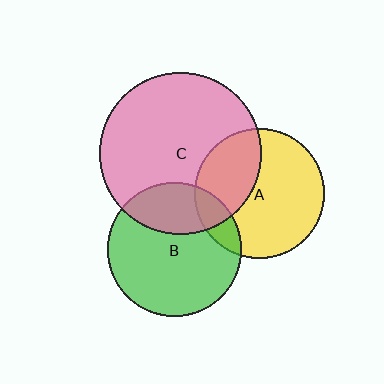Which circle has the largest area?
Circle C (pink).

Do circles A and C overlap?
Yes.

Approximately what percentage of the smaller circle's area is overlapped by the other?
Approximately 35%.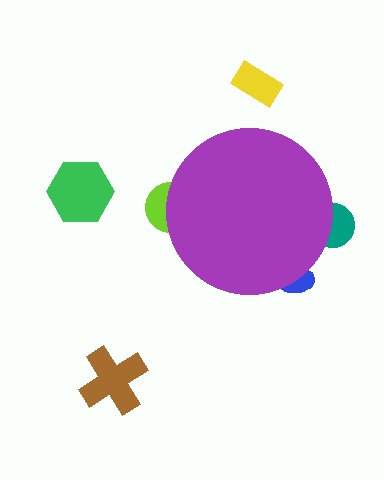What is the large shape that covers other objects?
A purple circle.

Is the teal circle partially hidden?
Yes, the teal circle is partially hidden behind the purple circle.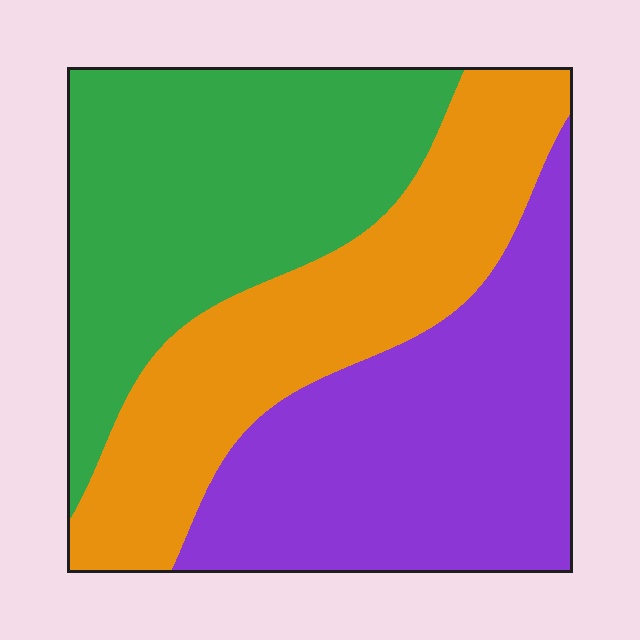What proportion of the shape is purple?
Purple covers roughly 35% of the shape.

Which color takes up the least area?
Orange, at roughly 30%.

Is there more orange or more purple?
Purple.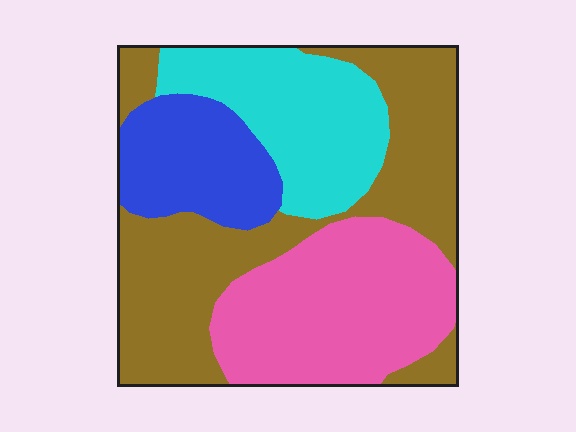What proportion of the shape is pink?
Pink covers about 30% of the shape.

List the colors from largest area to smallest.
From largest to smallest: brown, pink, cyan, blue.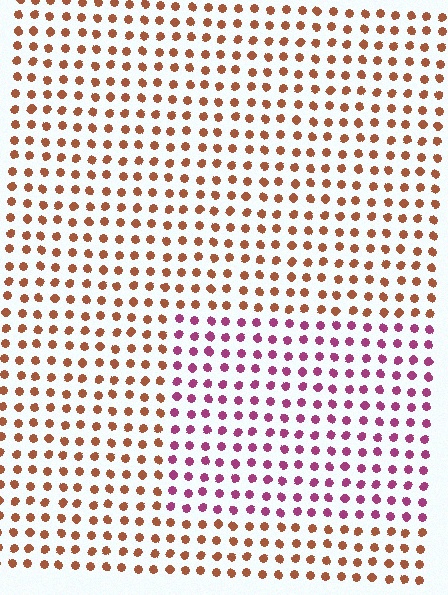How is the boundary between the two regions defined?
The boundary is defined purely by a slight shift in hue (about 55 degrees). Spacing, size, and orientation are identical on both sides.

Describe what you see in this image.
The image is filled with small brown elements in a uniform arrangement. A rectangle-shaped region is visible where the elements are tinted to a slightly different hue, forming a subtle color boundary.